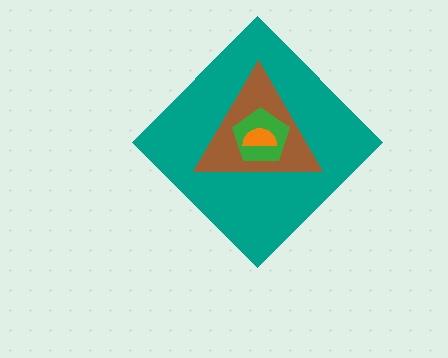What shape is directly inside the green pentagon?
The orange semicircle.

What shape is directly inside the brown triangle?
The green pentagon.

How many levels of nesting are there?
4.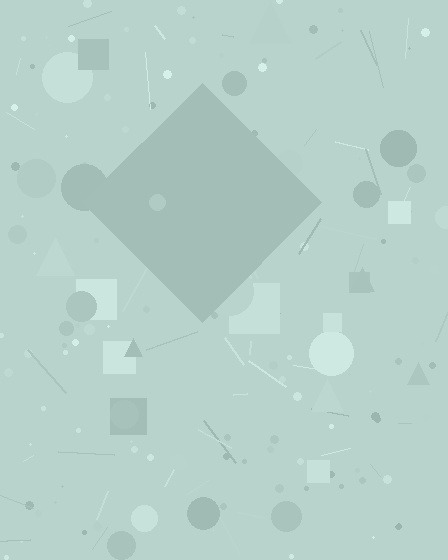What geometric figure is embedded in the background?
A diamond is embedded in the background.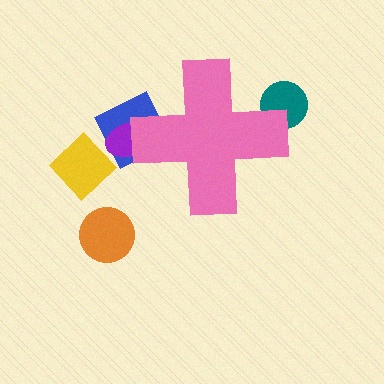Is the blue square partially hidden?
Yes, the blue square is partially hidden behind the pink cross.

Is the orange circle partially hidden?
No, the orange circle is fully visible.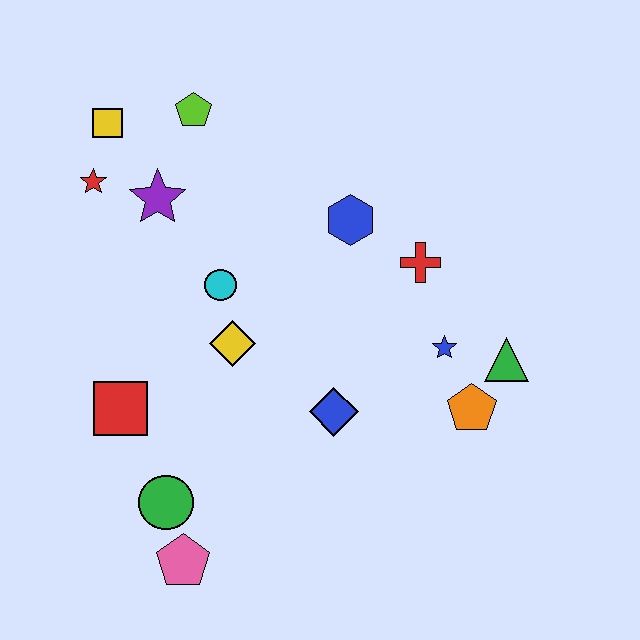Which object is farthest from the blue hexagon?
The pink pentagon is farthest from the blue hexagon.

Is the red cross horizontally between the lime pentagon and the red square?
No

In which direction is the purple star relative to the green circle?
The purple star is above the green circle.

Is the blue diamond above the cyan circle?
No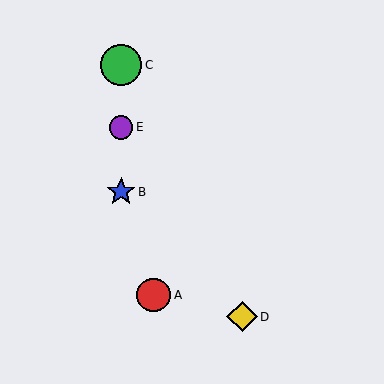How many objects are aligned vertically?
3 objects (B, C, E) are aligned vertically.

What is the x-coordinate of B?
Object B is at x≈121.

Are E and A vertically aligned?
No, E is at x≈121 and A is at x≈154.